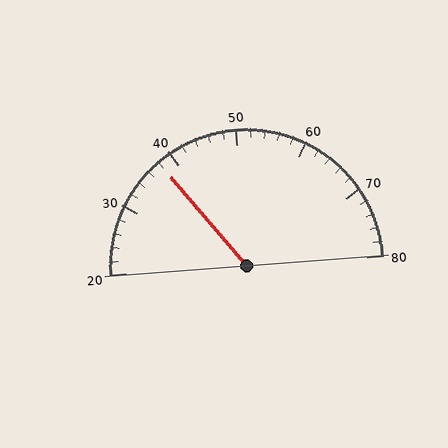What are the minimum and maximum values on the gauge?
The gauge ranges from 20 to 80.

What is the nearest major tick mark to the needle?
The nearest major tick mark is 40.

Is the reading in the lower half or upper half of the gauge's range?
The reading is in the lower half of the range (20 to 80).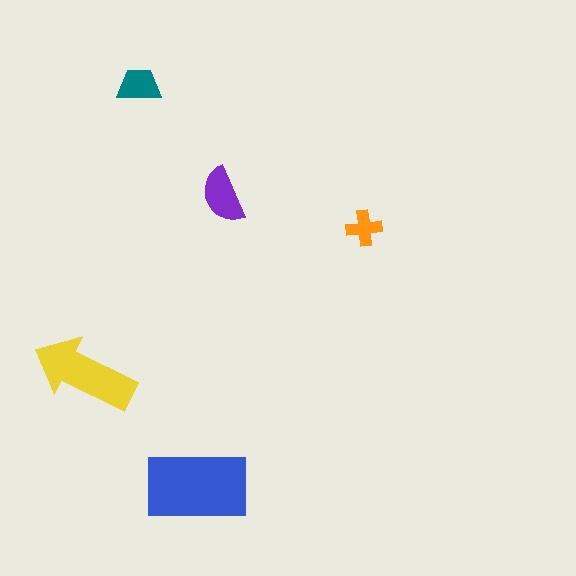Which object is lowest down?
The blue rectangle is bottommost.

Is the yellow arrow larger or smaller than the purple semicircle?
Larger.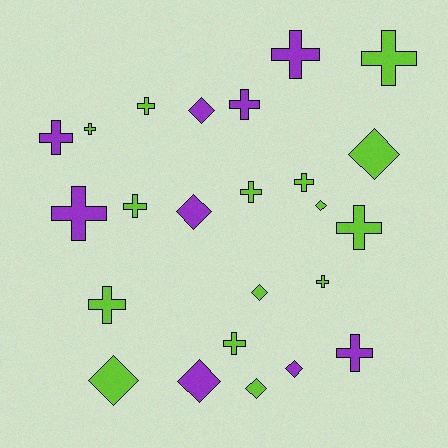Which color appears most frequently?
Lime, with 15 objects.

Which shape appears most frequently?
Cross, with 15 objects.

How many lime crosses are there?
There are 10 lime crosses.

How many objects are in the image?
There are 24 objects.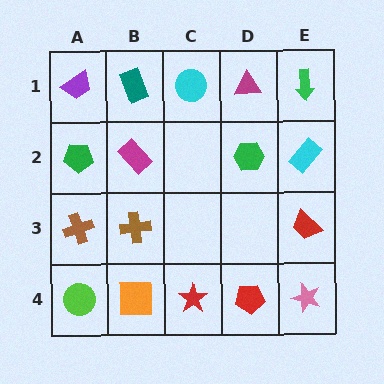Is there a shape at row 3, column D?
No, that cell is empty.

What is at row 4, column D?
A red pentagon.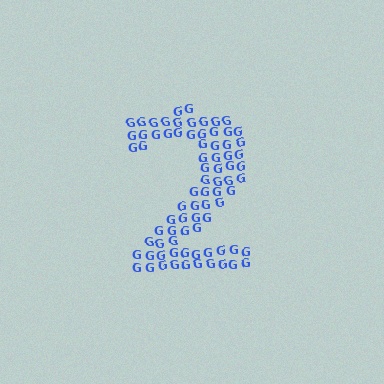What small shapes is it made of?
It is made of small letter G's.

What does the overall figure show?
The overall figure shows the digit 2.